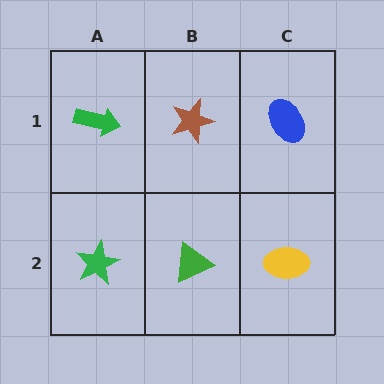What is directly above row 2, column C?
A blue ellipse.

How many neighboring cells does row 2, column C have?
2.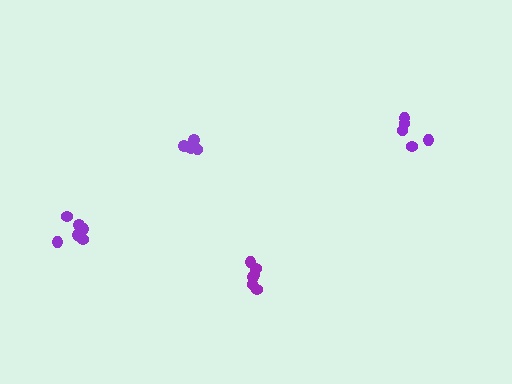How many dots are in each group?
Group 1: 5 dots, Group 2: 5 dots, Group 3: 7 dots, Group 4: 6 dots (23 total).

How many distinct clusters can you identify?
There are 4 distinct clusters.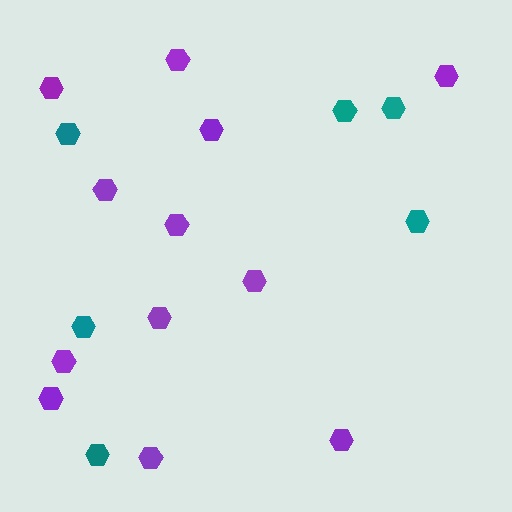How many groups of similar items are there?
There are 2 groups: one group of teal hexagons (6) and one group of purple hexagons (12).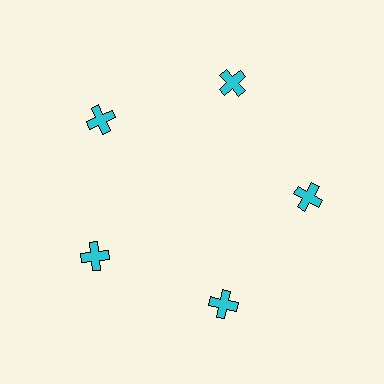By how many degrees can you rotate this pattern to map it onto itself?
The pattern maps onto itself every 72 degrees of rotation.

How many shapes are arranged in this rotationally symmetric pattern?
There are 5 shapes, arranged in 5 groups of 1.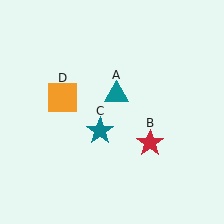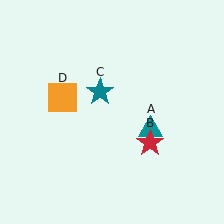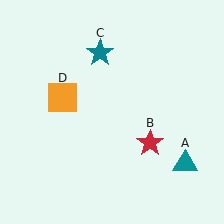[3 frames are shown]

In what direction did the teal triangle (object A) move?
The teal triangle (object A) moved down and to the right.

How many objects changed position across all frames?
2 objects changed position: teal triangle (object A), teal star (object C).